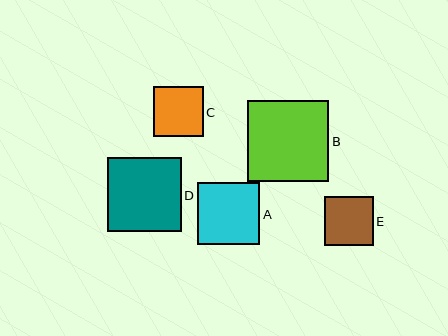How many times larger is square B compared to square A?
Square B is approximately 1.3 times the size of square A.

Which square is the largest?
Square B is the largest with a size of approximately 82 pixels.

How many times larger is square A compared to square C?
Square A is approximately 1.2 times the size of square C.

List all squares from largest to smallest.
From largest to smallest: B, D, A, C, E.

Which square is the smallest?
Square E is the smallest with a size of approximately 48 pixels.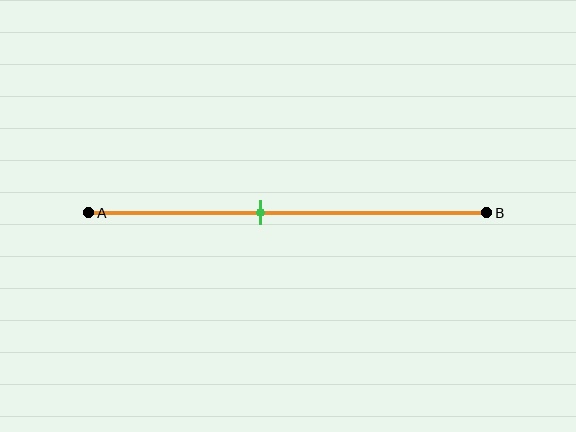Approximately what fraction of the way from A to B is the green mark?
The green mark is approximately 45% of the way from A to B.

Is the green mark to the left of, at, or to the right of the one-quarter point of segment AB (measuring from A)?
The green mark is to the right of the one-quarter point of segment AB.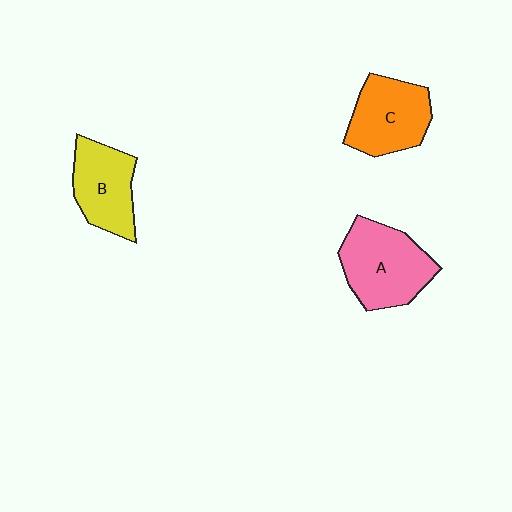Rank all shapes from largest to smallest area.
From largest to smallest: A (pink), C (orange), B (yellow).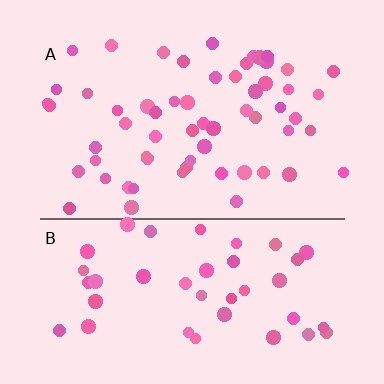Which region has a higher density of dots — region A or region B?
A (the top).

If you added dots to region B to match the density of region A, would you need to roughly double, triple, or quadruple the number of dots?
Approximately double.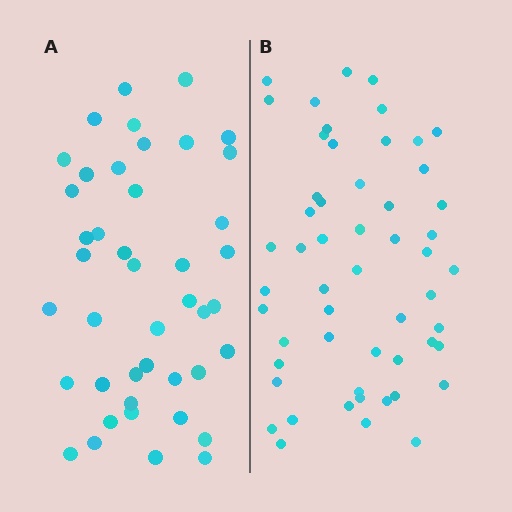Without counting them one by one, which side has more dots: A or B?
Region B (the right region) has more dots.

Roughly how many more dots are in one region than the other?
Region B has roughly 12 or so more dots than region A.